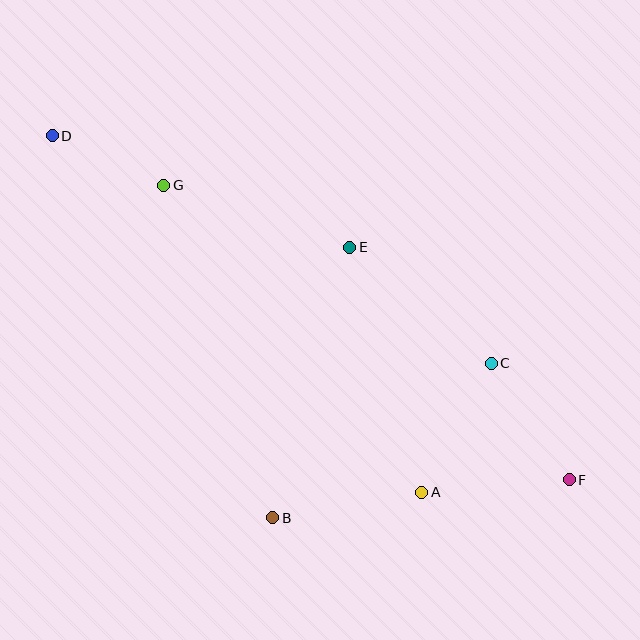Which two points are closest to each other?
Points D and G are closest to each other.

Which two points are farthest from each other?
Points D and F are farthest from each other.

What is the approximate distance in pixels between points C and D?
The distance between C and D is approximately 495 pixels.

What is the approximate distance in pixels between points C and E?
The distance between C and E is approximately 183 pixels.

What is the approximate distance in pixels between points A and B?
The distance between A and B is approximately 151 pixels.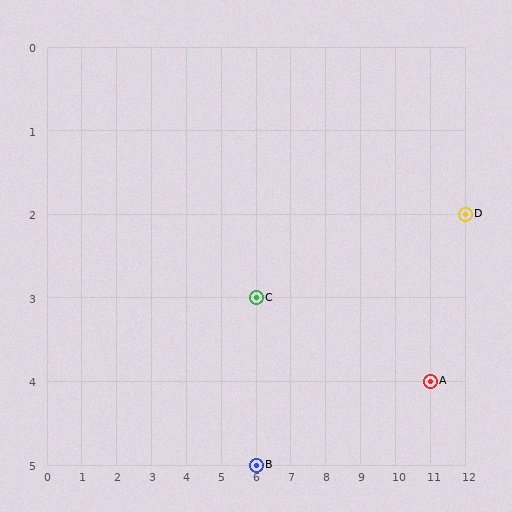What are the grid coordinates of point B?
Point B is at grid coordinates (6, 5).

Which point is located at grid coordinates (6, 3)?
Point C is at (6, 3).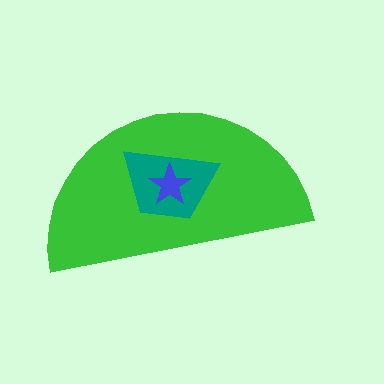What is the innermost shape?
The blue star.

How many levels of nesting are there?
3.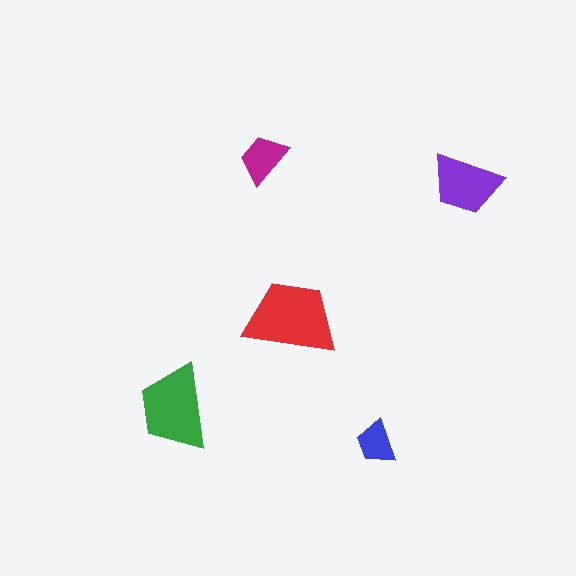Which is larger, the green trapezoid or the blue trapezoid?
The green one.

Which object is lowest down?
The blue trapezoid is bottommost.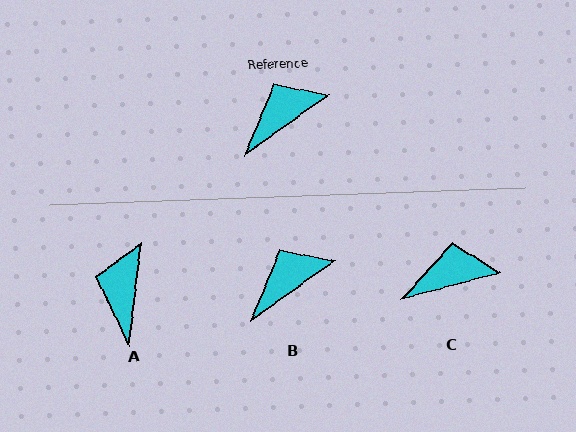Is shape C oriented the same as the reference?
No, it is off by about 21 degrees.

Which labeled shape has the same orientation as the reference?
B.